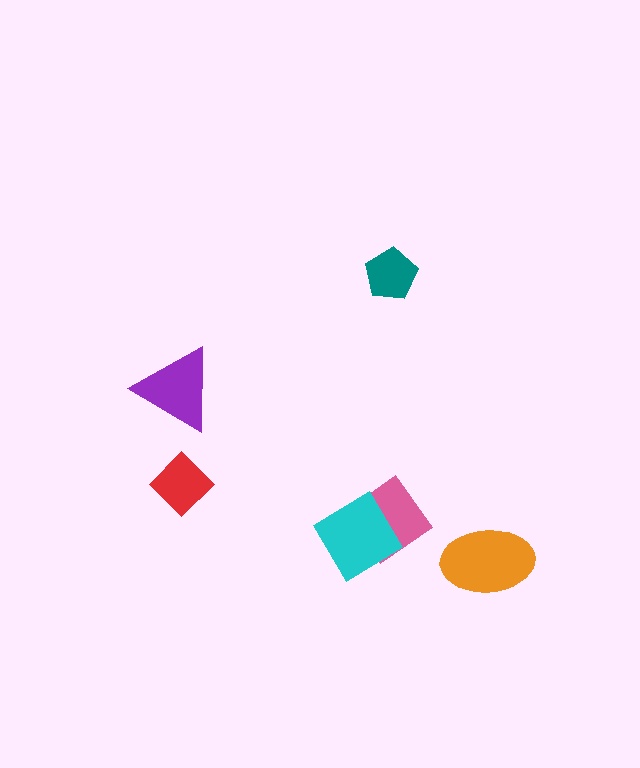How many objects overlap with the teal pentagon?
0 objects overlap with the teal pentagon.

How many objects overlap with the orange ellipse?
0 objects overlap with the orange ellipse.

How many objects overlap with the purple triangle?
0 objects overlap with the purple triangle.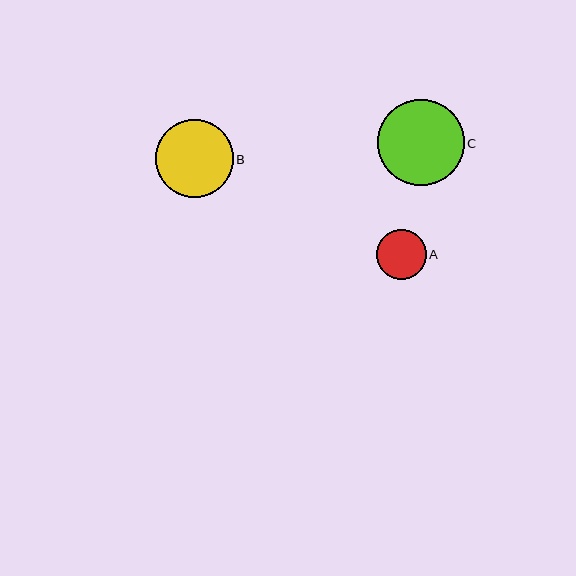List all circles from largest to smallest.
From largest to smallest: C, B, A.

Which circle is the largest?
Circle C is the largest with a size of approximately 86 pixels.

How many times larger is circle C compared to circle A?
Circle C is approximately 1.7 times the size of circle A.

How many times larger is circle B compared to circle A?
Circle B is approximately 1.6 times the size of circle A.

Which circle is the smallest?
Circle A is the smallest with a size of approximately 50 pixels.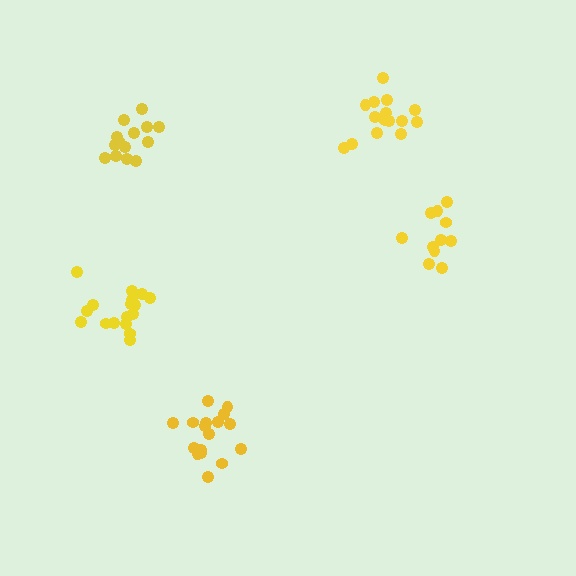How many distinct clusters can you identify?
There are 5 distinct clusters.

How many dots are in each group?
Group 1: 17 dots, Group 2: 17 dots, Group 3: 11 dots, Group 4: 14 dots, Group 5: 16 dots (75 total).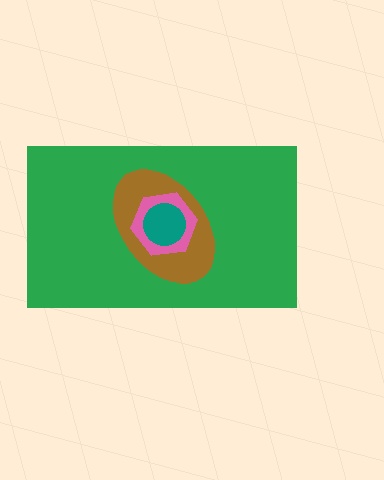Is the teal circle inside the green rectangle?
Yes.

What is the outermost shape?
The green rectangle.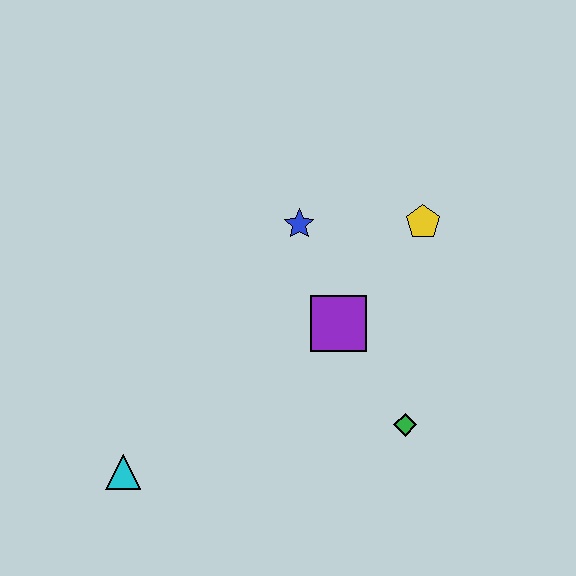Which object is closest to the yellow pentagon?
The blue star is closest to the yellow pentagon.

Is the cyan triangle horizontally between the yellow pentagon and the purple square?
No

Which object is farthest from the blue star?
The cyan triangle is farthest from the blue star.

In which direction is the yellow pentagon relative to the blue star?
The yellow pentagon is to the right of the blue star.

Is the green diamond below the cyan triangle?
No